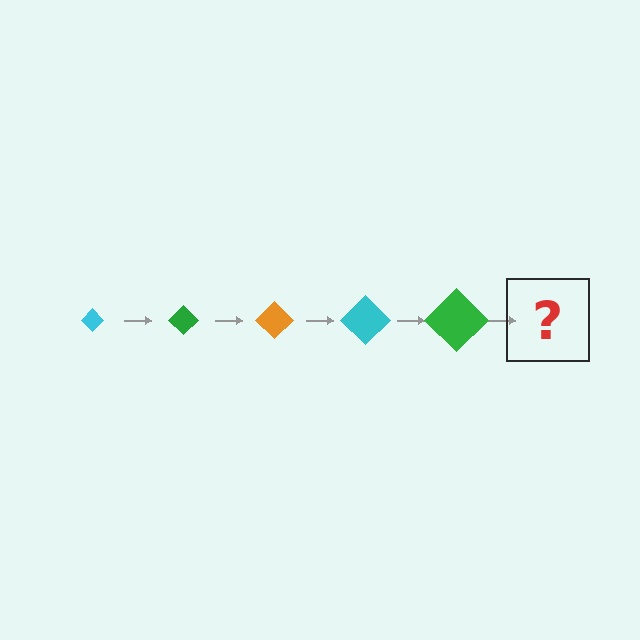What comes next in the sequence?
The next element should be an orange diamond, larger than the previous one.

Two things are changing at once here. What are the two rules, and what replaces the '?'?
The two rules are that the diamond grows larger each step and the color cycles through cyan, green, and orange. The '?' should be an orange diamond, larger than the previous one.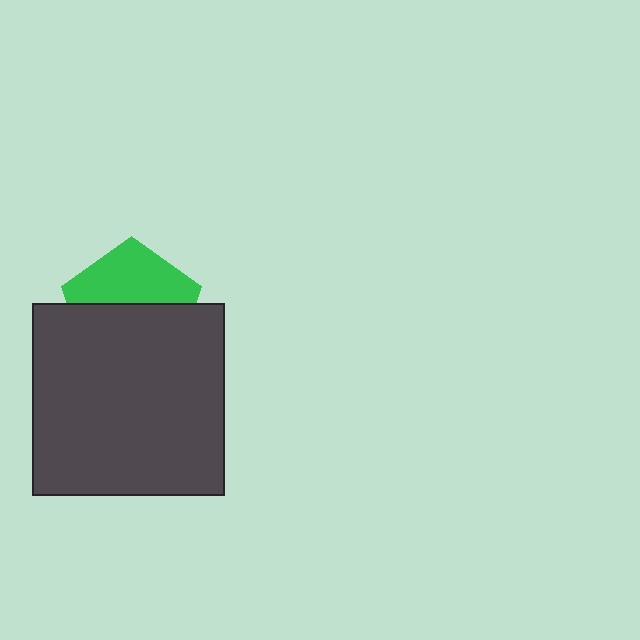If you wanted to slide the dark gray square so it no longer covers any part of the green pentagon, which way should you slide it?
Slide it down — that is the most direct way to separate the two shapes.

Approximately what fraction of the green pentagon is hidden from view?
Roughly 55% of the green pentagon is hidden behind the dark gray square.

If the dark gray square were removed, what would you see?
You would see the complete green pentagon.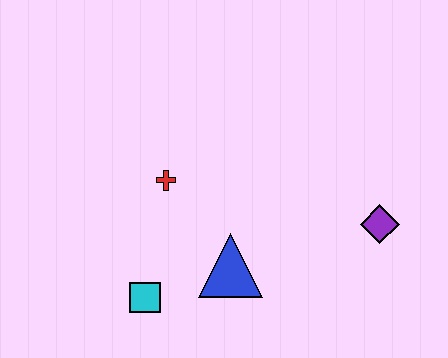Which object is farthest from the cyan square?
The purple diamond is farthest from the cyan square.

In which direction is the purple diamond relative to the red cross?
The purple diamond is to the right of the red cross.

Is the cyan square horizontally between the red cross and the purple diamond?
No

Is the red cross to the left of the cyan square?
No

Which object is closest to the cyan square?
The blue triangle is closest to the cyan square.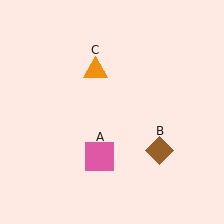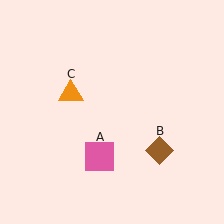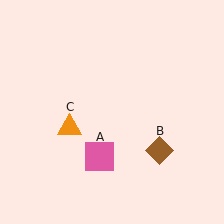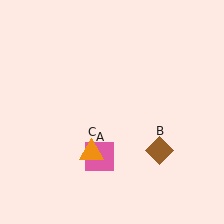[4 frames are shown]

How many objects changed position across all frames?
1 object changed position: orange triangle (object C).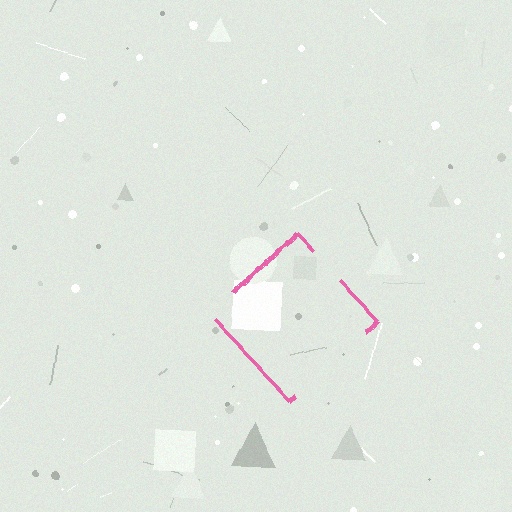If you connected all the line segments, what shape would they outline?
They would outline a diamond.